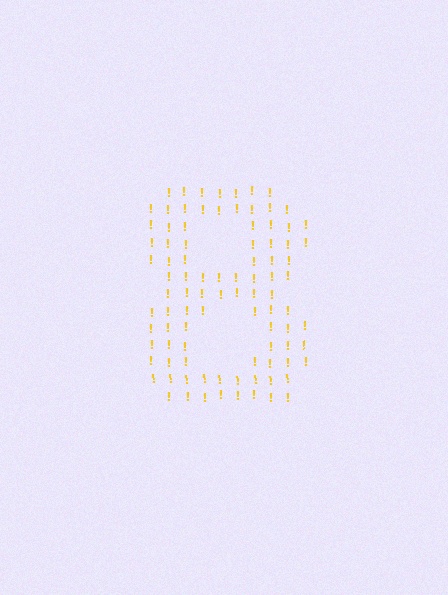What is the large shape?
The large shape is the digit 8.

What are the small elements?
The small elements are exclamation marks.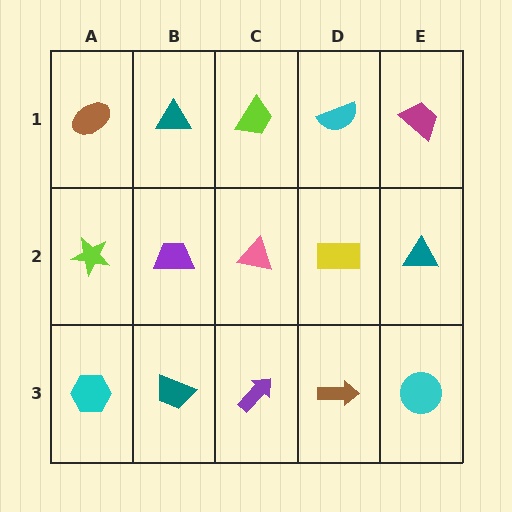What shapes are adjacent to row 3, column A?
A lime star (row 2, column A), a teal trapezoid (row 3, column B).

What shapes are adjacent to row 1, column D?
A yellow rectangle (row 2, column D), a lime trapezoid (row 1, column C), a magenta trapezoid (row 1, column E).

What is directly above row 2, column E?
A magenta trapezoid.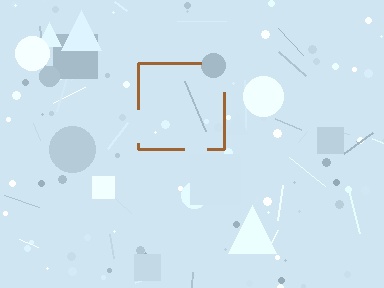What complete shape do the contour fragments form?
The contour fragments form a square.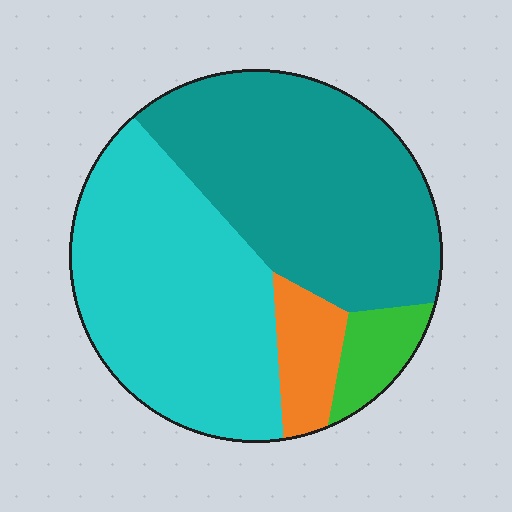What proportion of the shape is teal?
Teal takes up about two fifths (2/5) of the shape.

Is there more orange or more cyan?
Cyan.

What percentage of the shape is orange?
Orange covers about 10% of the shape.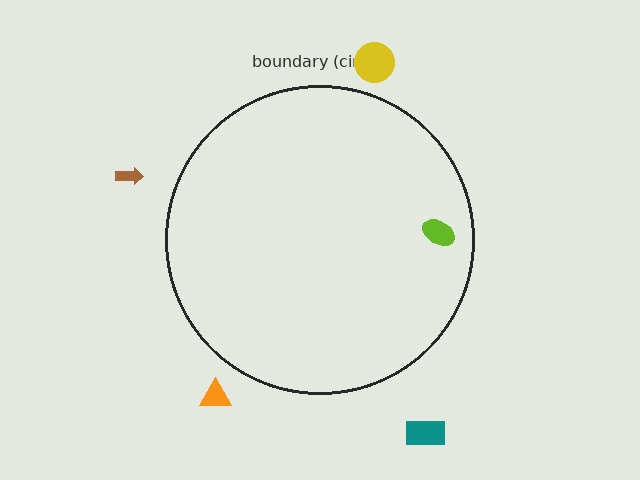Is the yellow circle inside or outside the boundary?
Outside.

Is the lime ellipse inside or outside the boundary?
Inside.